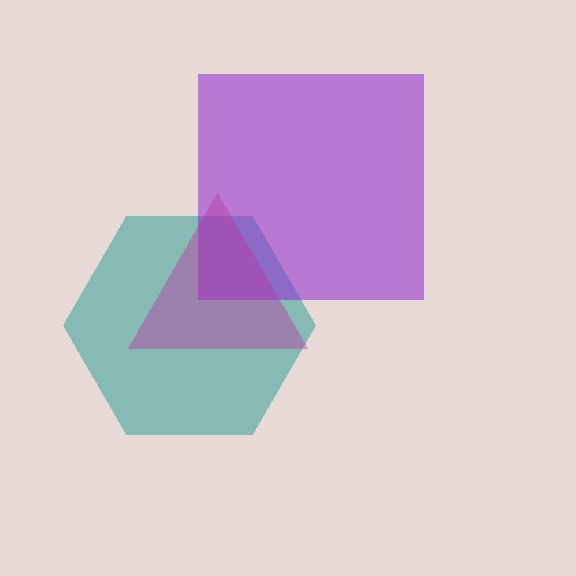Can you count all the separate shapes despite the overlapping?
Yes, there are 3 separate shapes.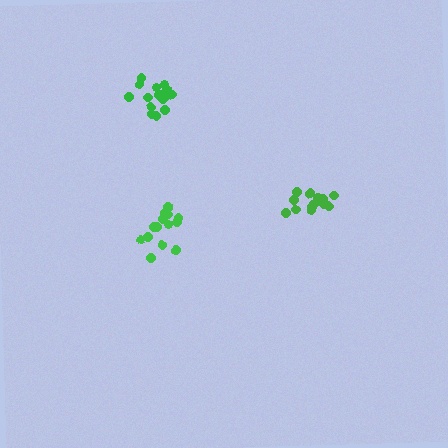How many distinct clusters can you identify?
There are 3 distinct clusters.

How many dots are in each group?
Group 1: 14 dots, Group 2: 14 dots, Group 3: 16 dots (44 total).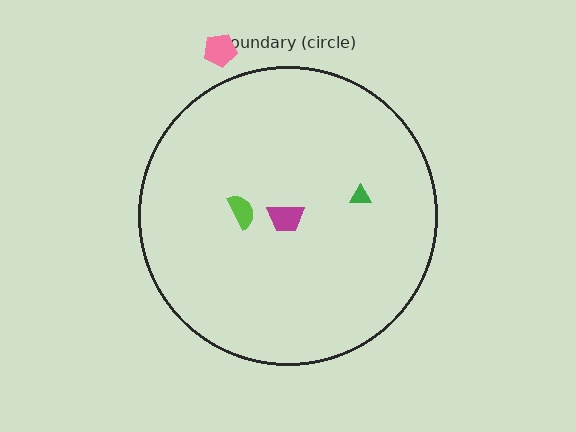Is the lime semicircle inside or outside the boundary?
Inside.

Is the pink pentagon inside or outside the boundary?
Outside.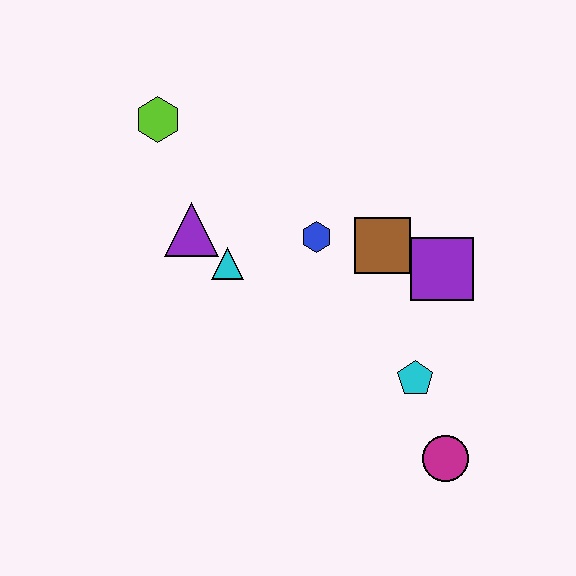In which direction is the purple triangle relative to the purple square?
The purple triangle is to the left of the purple square.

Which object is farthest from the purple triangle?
The magenta circle is farthest from the purple triangle.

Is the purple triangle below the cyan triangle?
No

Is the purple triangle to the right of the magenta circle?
No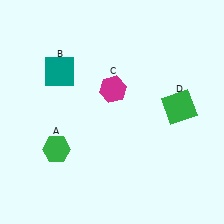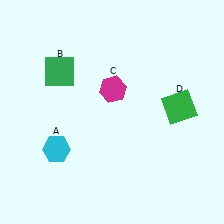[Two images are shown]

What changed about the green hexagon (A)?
In Image 1, A is green. In Image 2, it changed to cyan.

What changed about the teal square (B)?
In Image 1, B is teal. In Image 2, it changed to green.